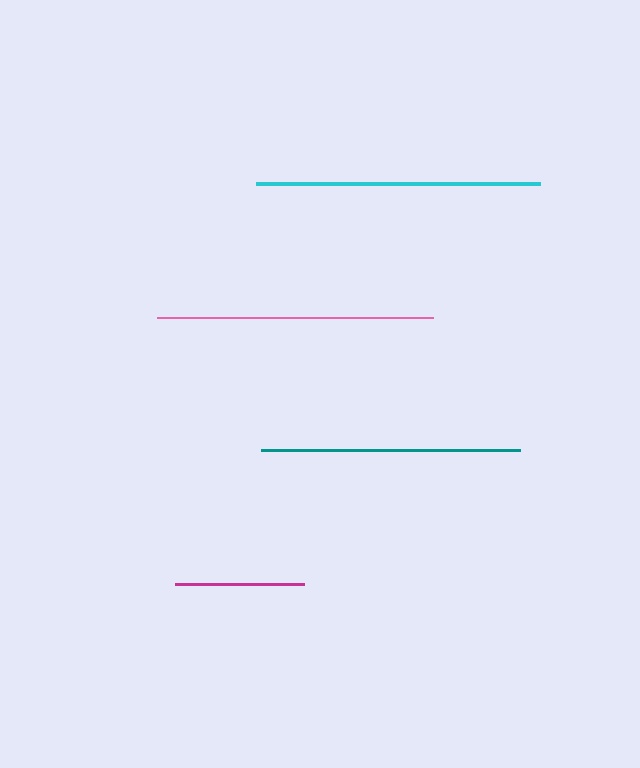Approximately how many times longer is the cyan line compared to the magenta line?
The cyan line is approximately 2.2 times the length of the magenta line.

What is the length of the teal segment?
The teal segment is approximately 259 pixels long.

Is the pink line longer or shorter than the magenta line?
The pink line is longer than the magenta line.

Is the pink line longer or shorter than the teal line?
The pink line is longer than the teal line.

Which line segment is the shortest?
The magenta line is the shortest at approximately 129 pixels.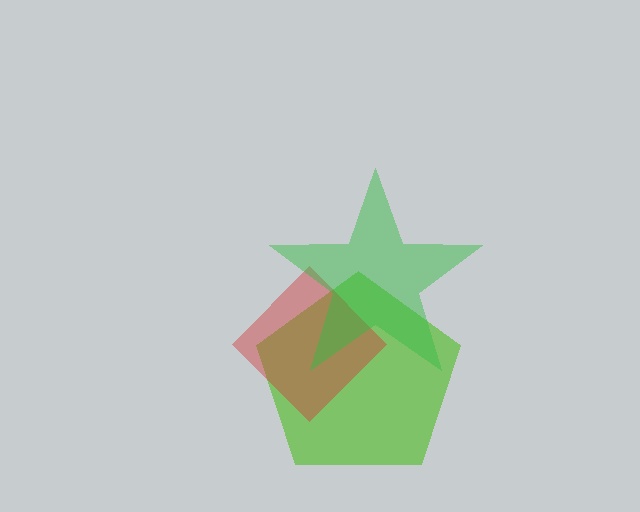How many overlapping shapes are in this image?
There are 3 overlapping shapes in the image.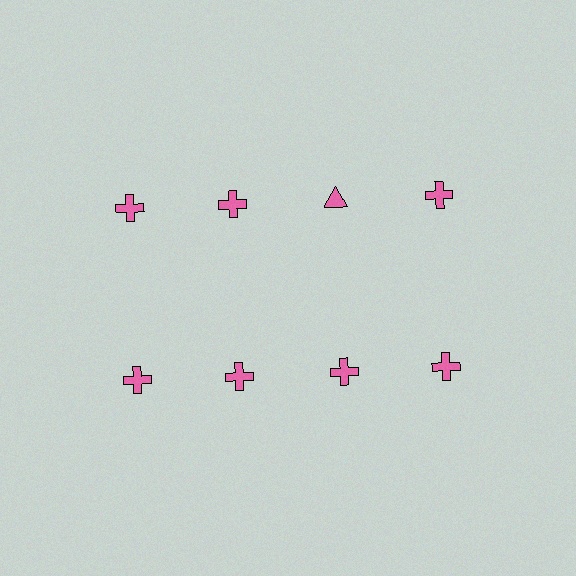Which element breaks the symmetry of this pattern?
The pink triangle in the top row, center column breaks the symmetry. All other shapes are pink crosses.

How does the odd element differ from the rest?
It has a different shape: triangle instead of cross.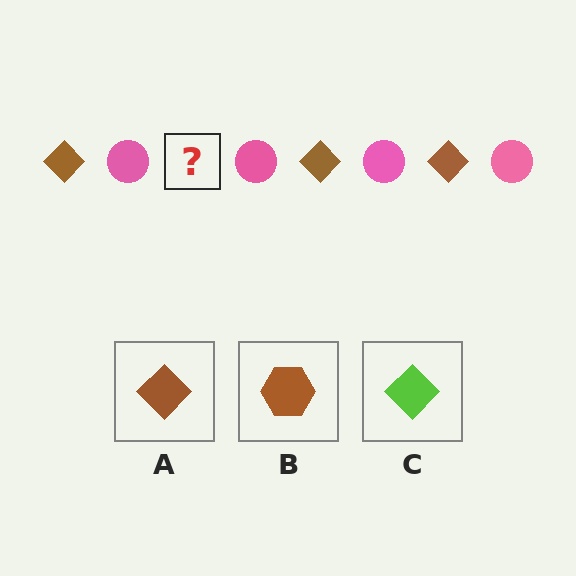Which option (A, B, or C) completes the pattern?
A.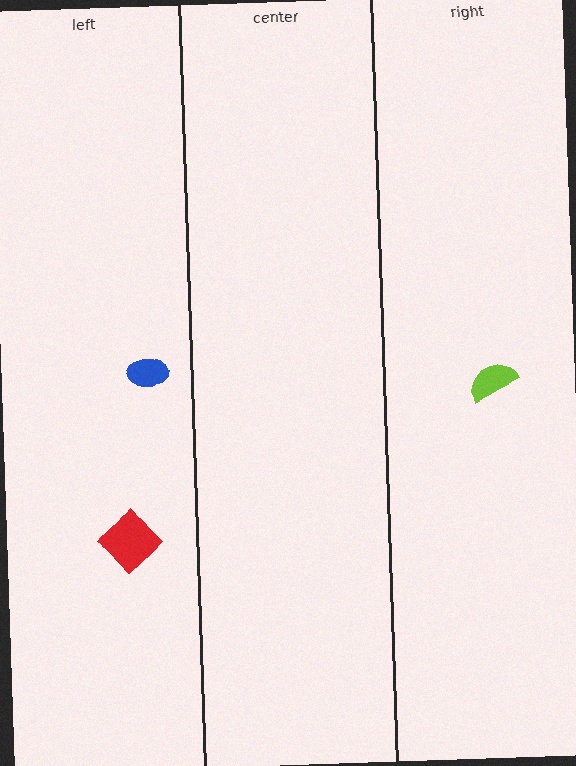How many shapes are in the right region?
1.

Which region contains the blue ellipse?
The left region.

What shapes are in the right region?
The lime semicircle.